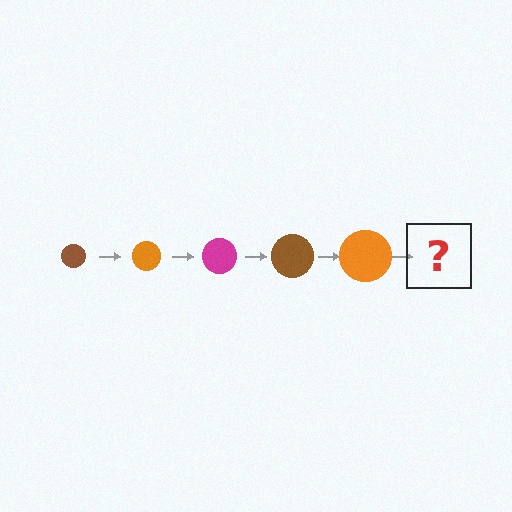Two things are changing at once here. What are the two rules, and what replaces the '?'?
The two rules are that the circle grows larger each step and the color cycles through brown, orange, and magenta. The '?' should be a magenta circle, larger than the previous one.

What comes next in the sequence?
The next element should be a magenta circle, larger than the previous one.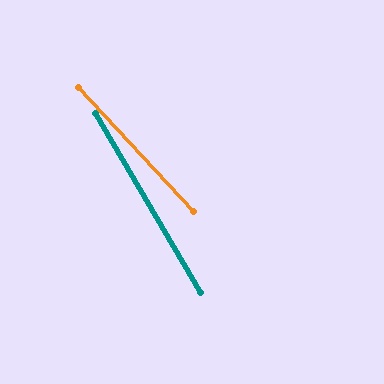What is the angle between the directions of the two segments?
Approximately 12 degrees.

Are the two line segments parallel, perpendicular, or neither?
Neither parallel nor perpendicular — they differ by about 12°.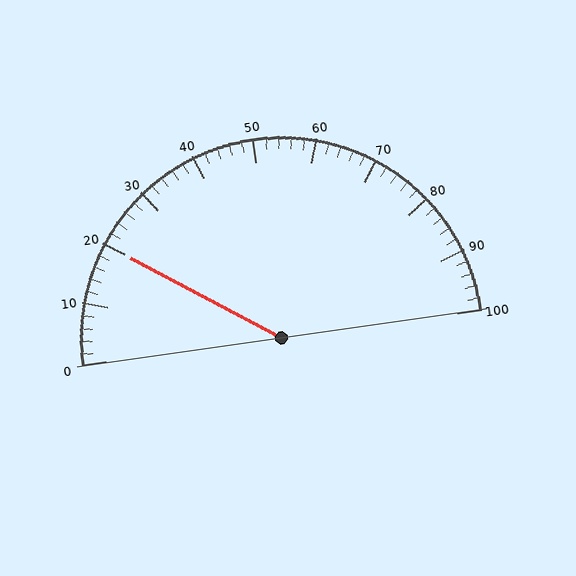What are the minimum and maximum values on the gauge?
The gauge ranges from 0 to 100.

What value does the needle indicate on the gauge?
The needle indicates approximately 20.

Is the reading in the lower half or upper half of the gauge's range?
The reading is in the lower half of the range (0 to 100).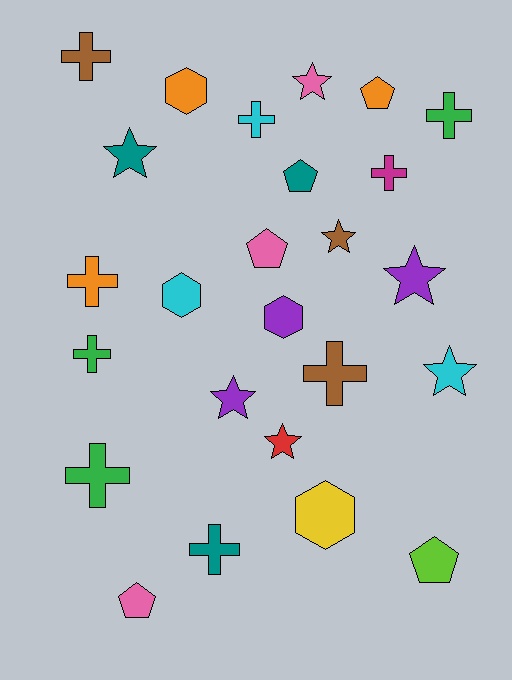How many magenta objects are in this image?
There is 1 magenta object.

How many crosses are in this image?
There are 9 crosses.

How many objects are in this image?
There are 25 objects.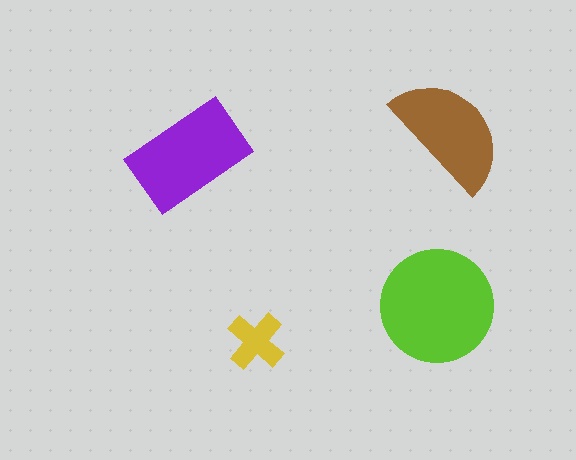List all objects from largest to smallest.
The lime circle, the purple rectangle, the brown semicircle, the yellow cross.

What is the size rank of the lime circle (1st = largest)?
1st.